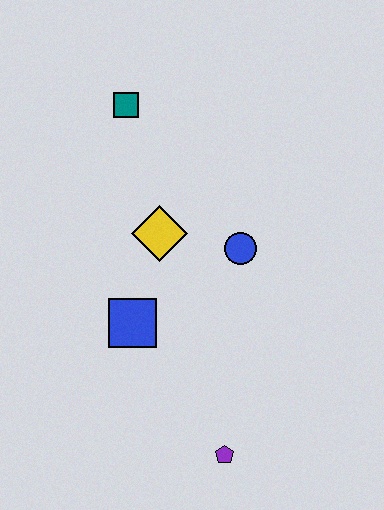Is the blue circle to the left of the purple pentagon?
No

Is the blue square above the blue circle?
No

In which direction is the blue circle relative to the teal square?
The blue circle is below the teal square.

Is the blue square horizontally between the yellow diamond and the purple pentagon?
No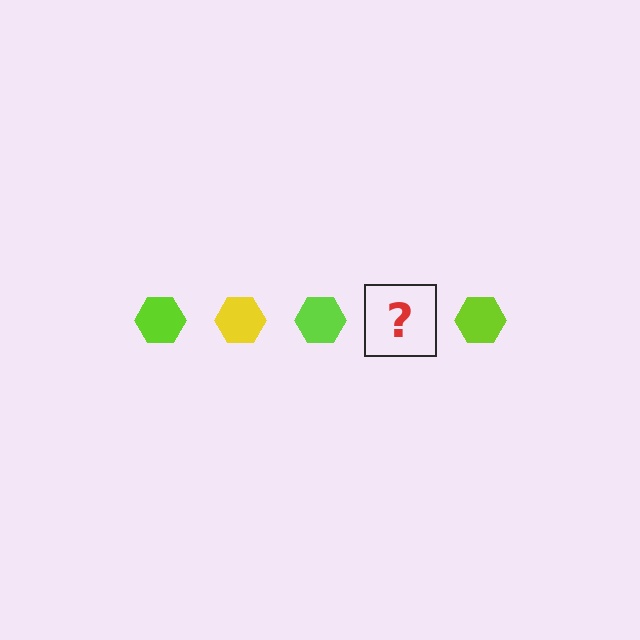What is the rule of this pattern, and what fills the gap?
The rule is that the pattern cycles through lime, yellow hexagons. The gap should be filled with a yellow hexagon.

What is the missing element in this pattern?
The missing element is a yellow hexagon.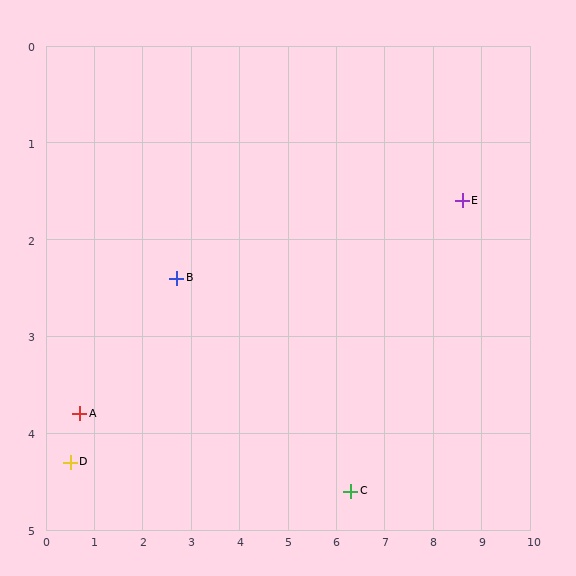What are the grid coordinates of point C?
Point C is at approximately (6.3, 4.6).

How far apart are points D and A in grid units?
Points D and A are about 0.5 grid units apart.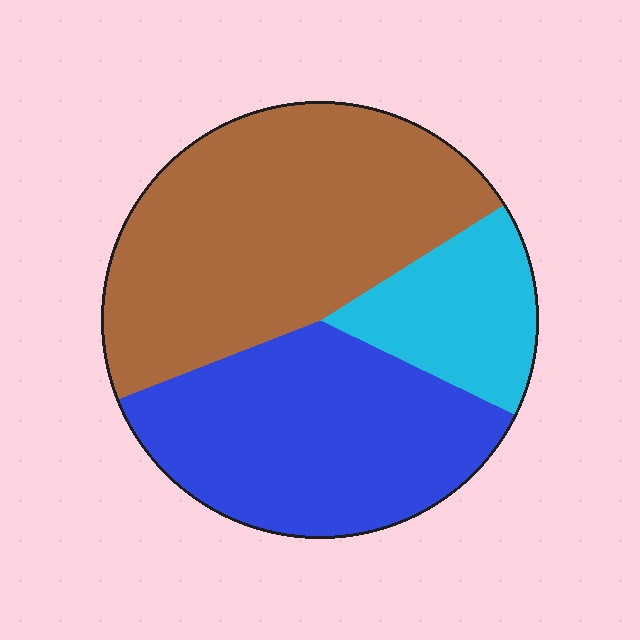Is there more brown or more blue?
Brown.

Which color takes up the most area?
Brown, at roughly 45%.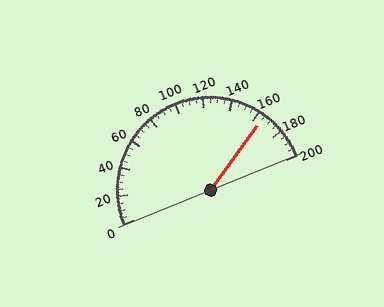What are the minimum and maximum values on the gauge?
The gauge ranges from 0 to 200.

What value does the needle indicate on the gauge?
The needle indicates approximately 165.